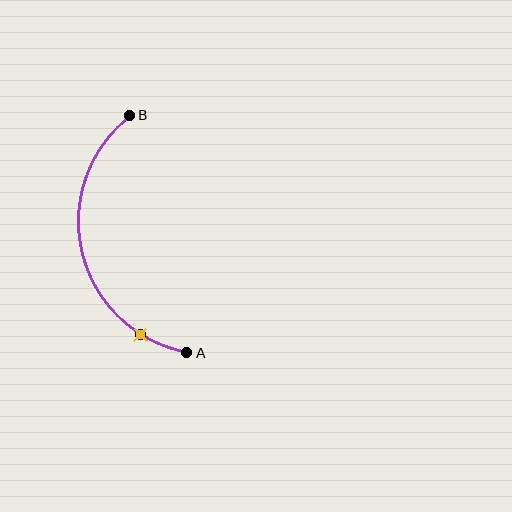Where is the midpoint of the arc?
The arc midpoint is the point on the curve farthest from the straight line joining A and B. It sits to the left of that line.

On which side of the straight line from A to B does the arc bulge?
The arc bulges to the left of the straight line connecting A and B.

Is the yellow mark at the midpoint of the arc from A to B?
No. The yellow mark lies on the arc but is closer to endpoint A. The arc midpoint would be at the point on the curve equidistant along the arc from both A and B.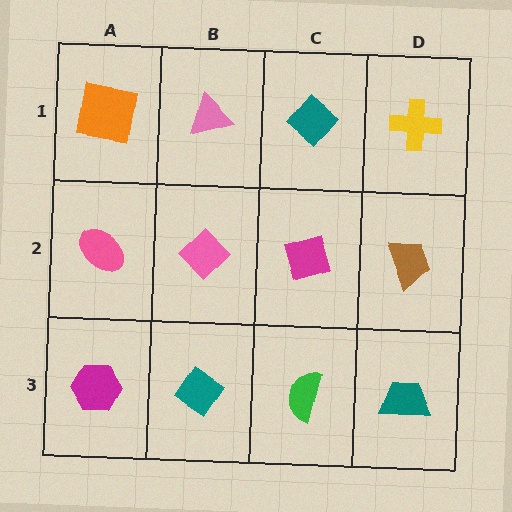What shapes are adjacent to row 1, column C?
A magenta diamond (row 2, column C), a pink triangle (row 1, column B), a yellow cross (row 1, column D).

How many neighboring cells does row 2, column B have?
4.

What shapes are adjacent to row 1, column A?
A pink ellipse (row 2, column A), a pink triangle (row 1, column B).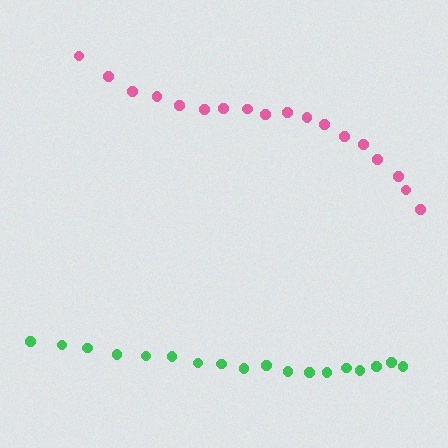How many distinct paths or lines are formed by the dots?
There are 2 distinct paths.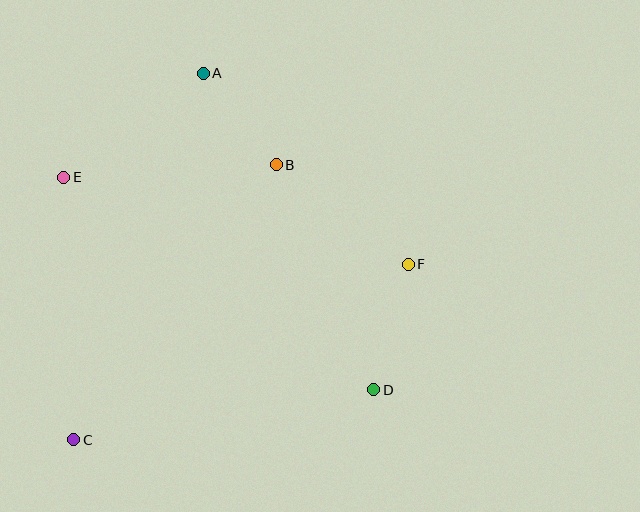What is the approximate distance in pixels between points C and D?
The distance between C and D is approximately 304 pixels.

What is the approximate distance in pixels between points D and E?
The distance between D and E is approximately 376 pixels.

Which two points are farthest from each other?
Points A and C are farthest from each other.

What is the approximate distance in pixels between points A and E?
The distance between A and E is approximately 174 pixels.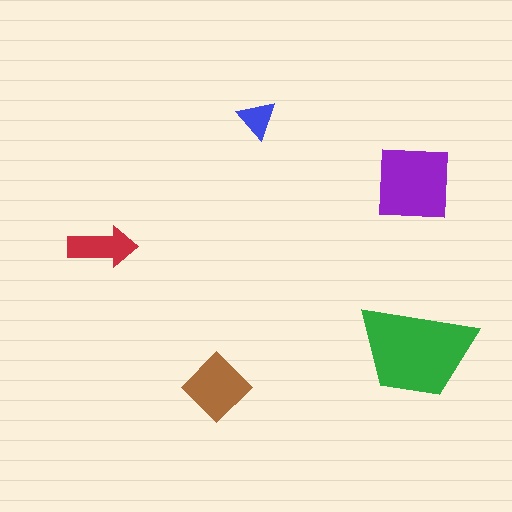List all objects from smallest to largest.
The blue triangle, the red arrow, the brown diamond, the purple square, the green trapezoid.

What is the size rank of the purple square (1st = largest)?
2nd.